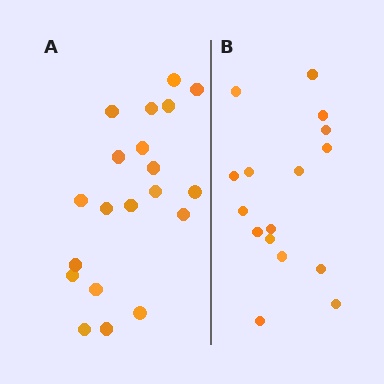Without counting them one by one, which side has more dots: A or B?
Region A (the left region) has more dots.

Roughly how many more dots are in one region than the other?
Region A has about 4 more dots than region B.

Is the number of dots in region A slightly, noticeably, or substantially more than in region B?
Region A has noticeably more, but not dramatically so. The ratio is roughly 1.2 to 1.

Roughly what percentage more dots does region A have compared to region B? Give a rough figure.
About 25% more.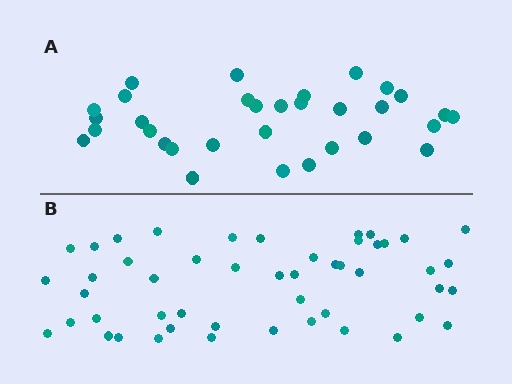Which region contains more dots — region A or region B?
Region B (the bottom region) has more dots.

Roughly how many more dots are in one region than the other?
Region B has approximately 15 more dots than region A.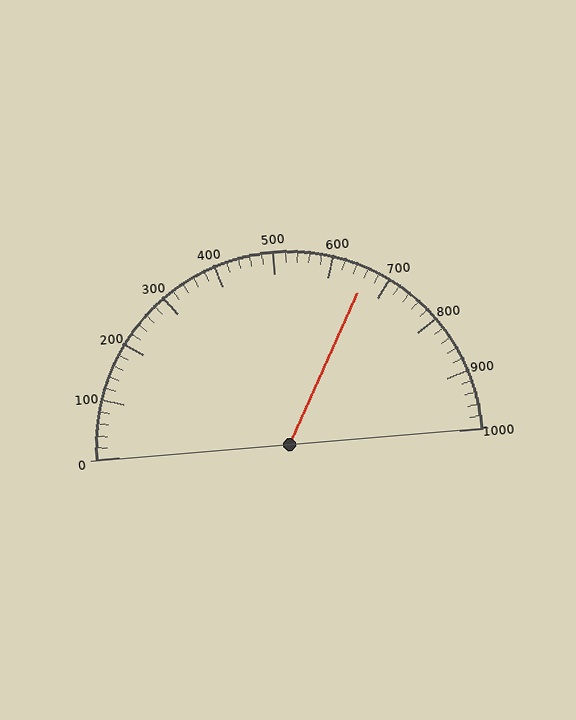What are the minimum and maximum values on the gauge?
The gauge ranges from 0 to 1000.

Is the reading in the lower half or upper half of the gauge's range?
The reading is in the upper half of the range (0 to 1000).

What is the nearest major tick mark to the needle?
The nearest major tick mark is 700.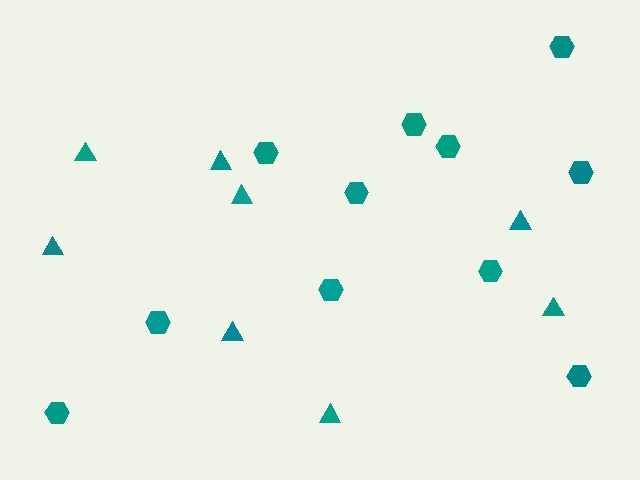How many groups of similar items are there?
There are 2 groups: one group of hexagons (11) and one group of triangles (8).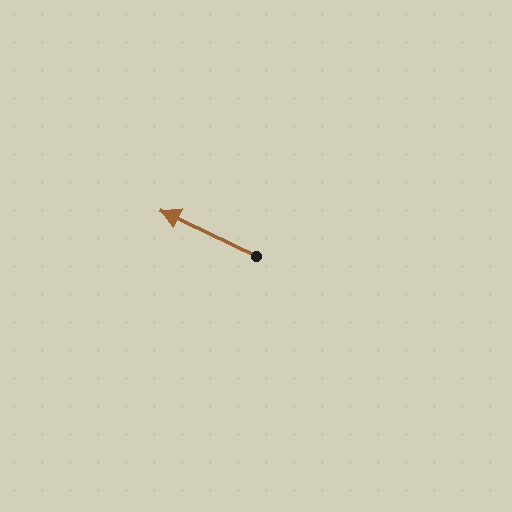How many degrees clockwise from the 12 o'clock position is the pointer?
Approximately 296 degrees.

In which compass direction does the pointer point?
Northwest.